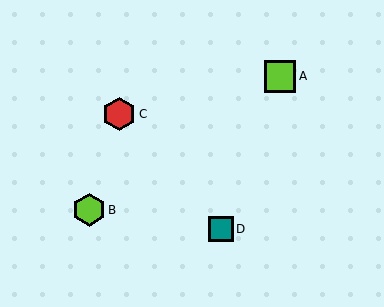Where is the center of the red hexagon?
The center of the red hexagon is at (119, 114).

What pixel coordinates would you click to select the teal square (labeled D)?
Click at (221, 229) to select the teal square D.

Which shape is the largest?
The red hexagon (labeled C) is the largest.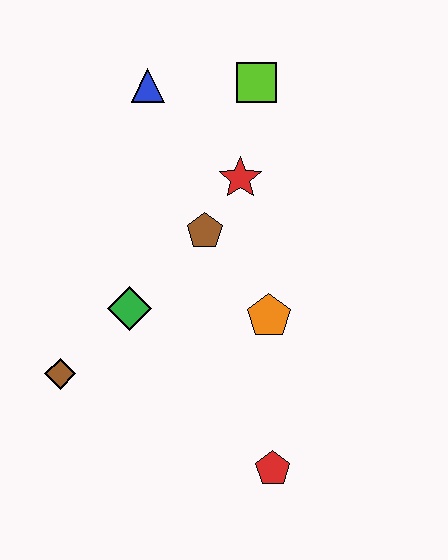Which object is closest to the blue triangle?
The lime square is closest to the blue triangle.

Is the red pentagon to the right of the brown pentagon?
Yes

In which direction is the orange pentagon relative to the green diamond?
The orange pentagon is to the right of the green diamond.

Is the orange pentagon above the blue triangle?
No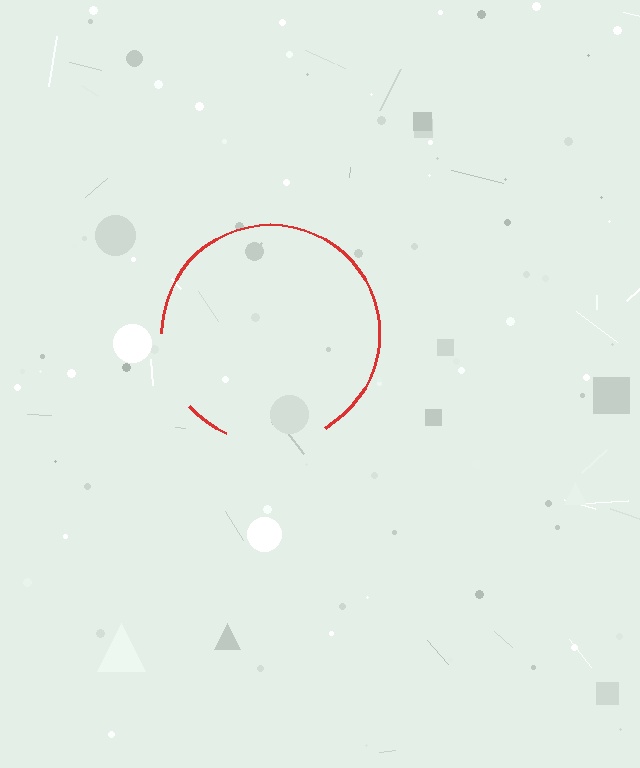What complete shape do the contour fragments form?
The contour fragments form a circle.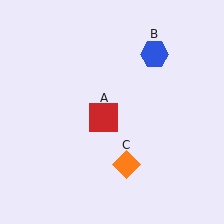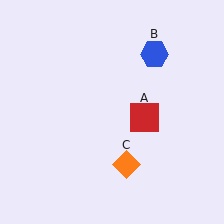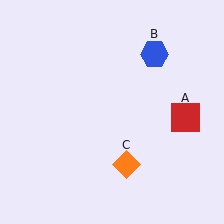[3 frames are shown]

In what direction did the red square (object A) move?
The red square (object A) moved right.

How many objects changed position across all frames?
1 object changed position: red square (object A).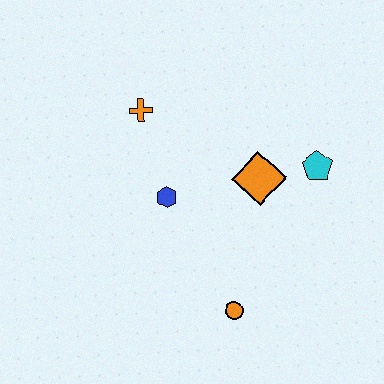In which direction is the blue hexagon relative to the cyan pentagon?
The blue hexagon is to the left of the cyan pentagon.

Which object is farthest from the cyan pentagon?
The orange cross is farthest from the cyan pentagon.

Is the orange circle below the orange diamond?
Yes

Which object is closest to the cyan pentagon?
The orange diamond is closest to the cyan pentagon.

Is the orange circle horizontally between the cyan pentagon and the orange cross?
Yes